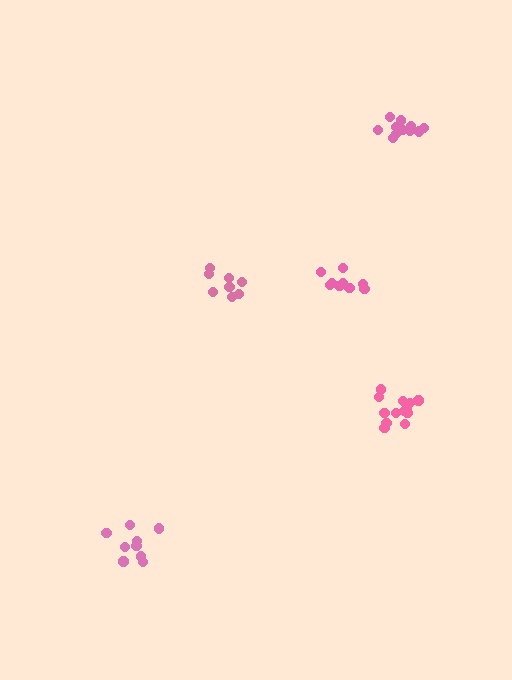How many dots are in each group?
Group 1: 9 dots, Group 2: 8 dots, Group 3: 13 dots, Group 4: 13 dots, Group 5: 10 dots (53 total).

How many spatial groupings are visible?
There are 5 spatial groupings.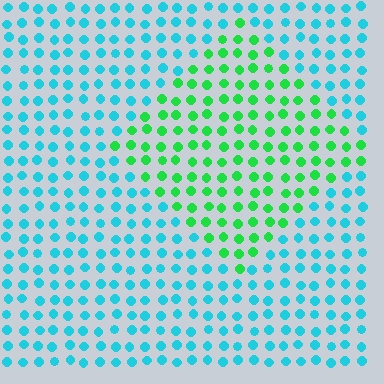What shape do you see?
I see a diamond.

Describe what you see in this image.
The image is filled with small cyan elements in a uniform arrangement. A diamond-shaped region is visible where the elements are tinted to a slightly different hue, forming a subtle color boundary.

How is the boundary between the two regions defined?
The boundary is defined purely by a slight shift in hue (about 54 degrees). Spacing, size, and orientation are identical on both sides.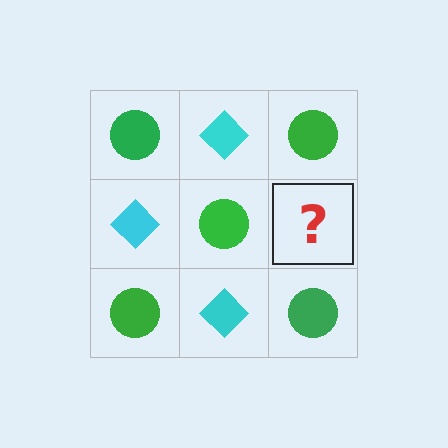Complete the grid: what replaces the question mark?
The question mark should be replaced with a cyan diamond.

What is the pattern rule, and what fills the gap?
The rule is that it alternates green circle and cyan diamond in a checkerboard pattern. The gap should be filled with a cyan diamond.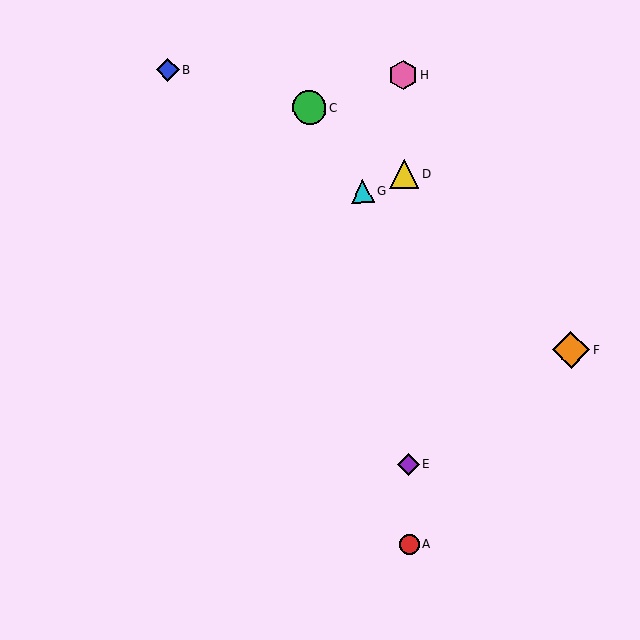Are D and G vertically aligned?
No, D is at x≈404 and G is at x≈363.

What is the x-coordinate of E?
Object E is at x≈408.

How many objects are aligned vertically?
4 objects (A, D, E, H) are aligned vertically.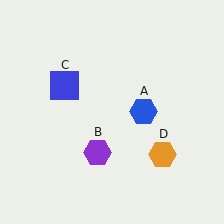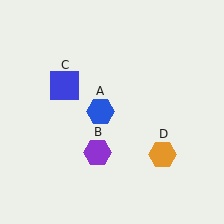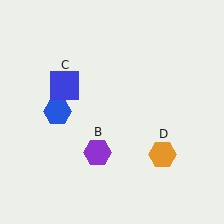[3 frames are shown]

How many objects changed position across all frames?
1 object changed position: blue hexagon (object A).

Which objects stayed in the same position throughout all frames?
Purple hexagon (object B) and blue square (object C) and orange hexagon (object D) remained stationary.